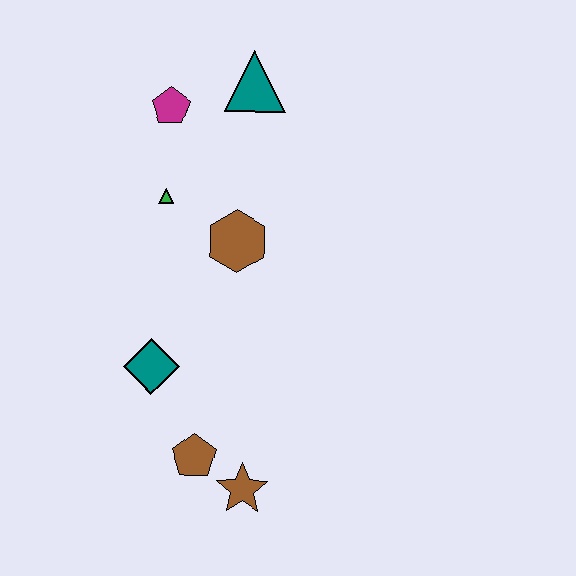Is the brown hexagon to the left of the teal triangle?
Yes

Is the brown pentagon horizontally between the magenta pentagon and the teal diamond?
No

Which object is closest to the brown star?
The brown pentagon is closest to the brown star.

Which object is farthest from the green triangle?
The brown star is farthest from the green triangle.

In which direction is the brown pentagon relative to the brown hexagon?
The brown pentagon is below the brown hexagon.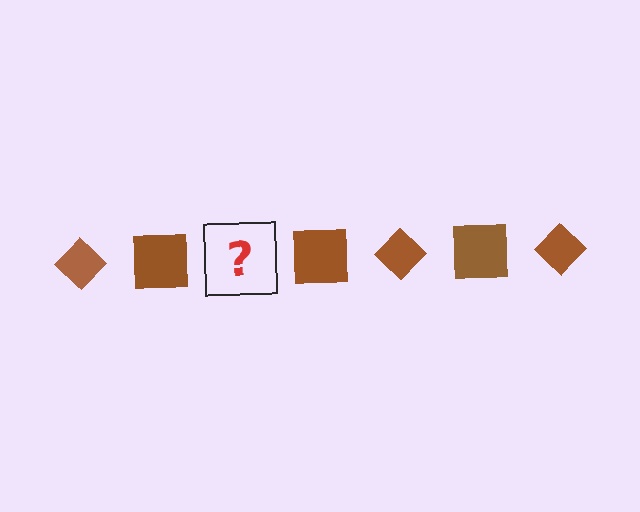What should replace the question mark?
The question mark should be replaced with a brown diamond.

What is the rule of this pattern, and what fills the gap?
The rule is that the pattern cycles through diamond, square shapes in brown. The gap should be filled with a brown diamond.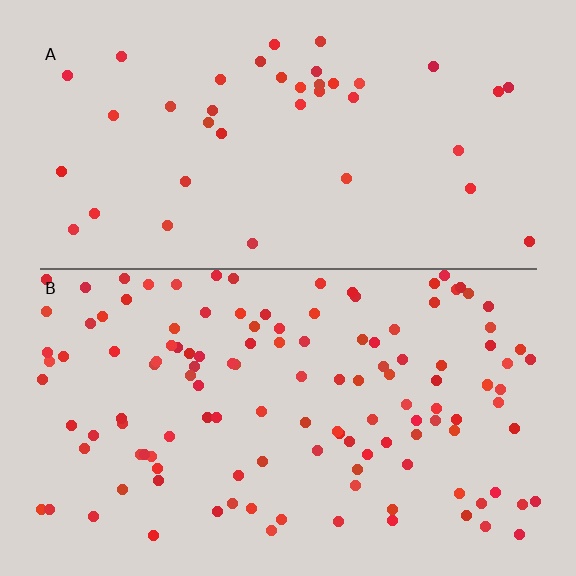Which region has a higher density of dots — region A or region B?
B (the bottom).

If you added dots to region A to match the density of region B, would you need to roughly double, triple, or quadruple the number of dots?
Approximately triple.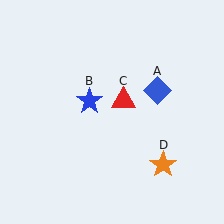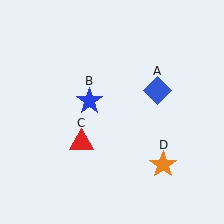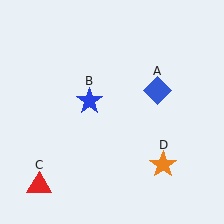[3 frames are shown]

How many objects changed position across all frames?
1 object changed position: red triangle (object C).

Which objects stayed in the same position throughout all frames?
Blue diamond (object A) and blue star (object B) and orange star (object D) remained stationary.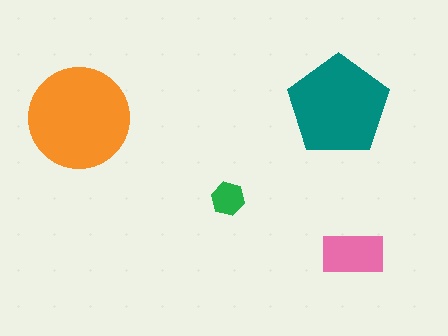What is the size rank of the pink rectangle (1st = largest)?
3rd.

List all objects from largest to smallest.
The orange circle, the teal pentagon, the pink rectangle, the green hexagon.